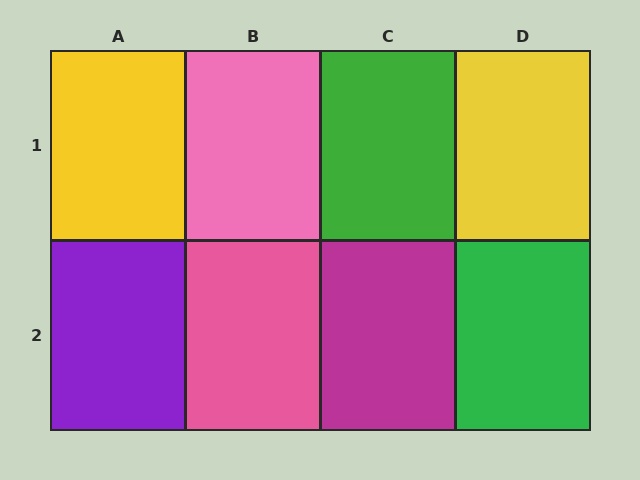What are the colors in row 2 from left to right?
Purple, pink, magenta, green.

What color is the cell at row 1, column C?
Green.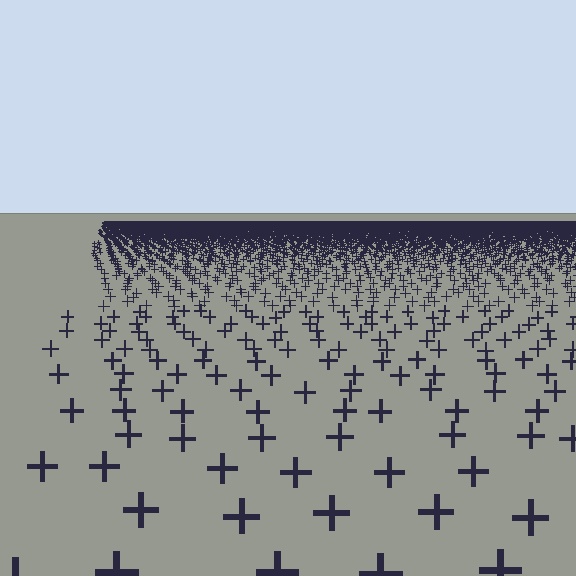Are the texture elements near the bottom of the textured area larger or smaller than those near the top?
Larger. Near the bottom, elements are closer to the viewer and appear at a bigger on-screen size.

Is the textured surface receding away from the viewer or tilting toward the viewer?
The surface is receding away from the viewer. Texture elements get smaller and denser toward the top.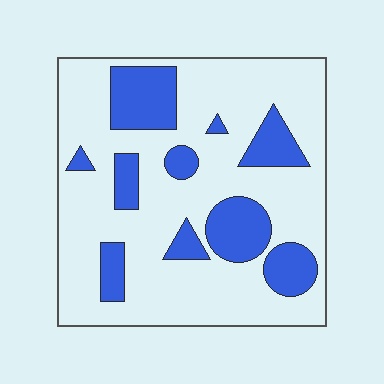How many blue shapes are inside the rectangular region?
10.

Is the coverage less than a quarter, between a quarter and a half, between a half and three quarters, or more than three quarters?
Less than a quarter.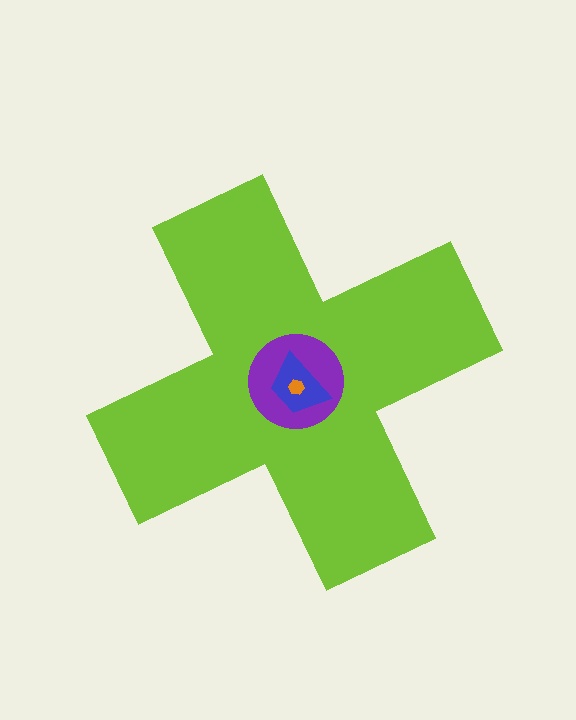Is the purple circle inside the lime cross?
Yes.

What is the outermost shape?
The lime cross.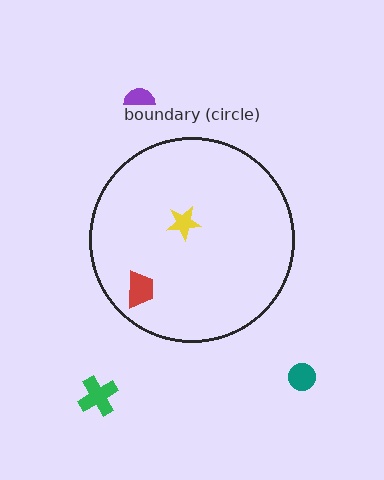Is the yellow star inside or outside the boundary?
Inside.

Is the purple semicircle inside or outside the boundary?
Outside.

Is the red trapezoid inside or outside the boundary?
Inside.